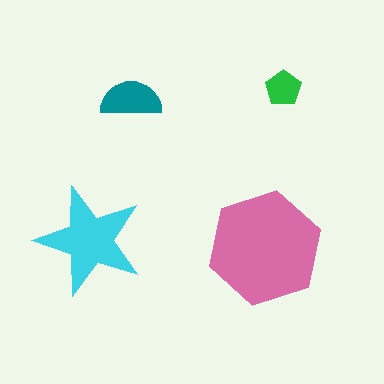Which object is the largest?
The pink hexagon.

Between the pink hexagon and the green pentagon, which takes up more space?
The pink hexagon.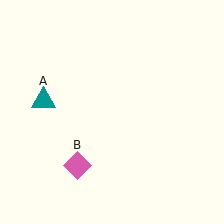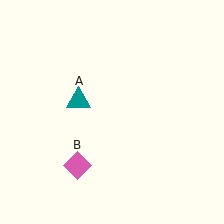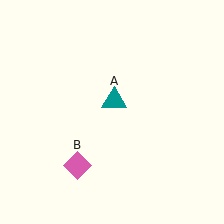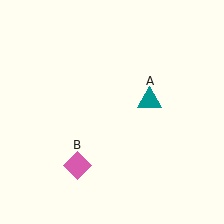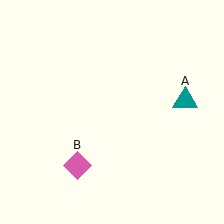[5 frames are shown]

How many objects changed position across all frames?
1 object changed position: teal triangle (object A).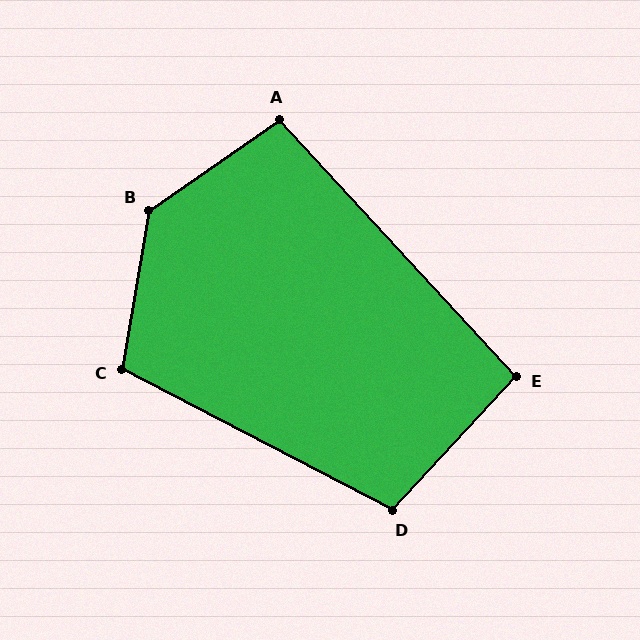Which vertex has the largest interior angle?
B, at approximately 134 degrees.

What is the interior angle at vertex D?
Approximately 105 degrees (obtuse).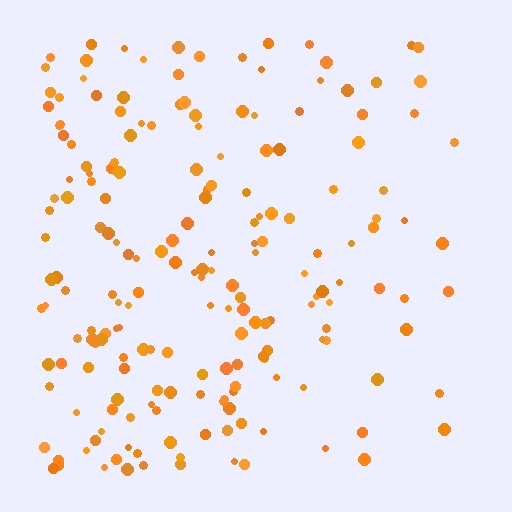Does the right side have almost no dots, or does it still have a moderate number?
Still a moderate number, just noticeably fewer than the left.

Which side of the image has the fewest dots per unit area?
The right.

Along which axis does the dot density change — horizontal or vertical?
Horizontal.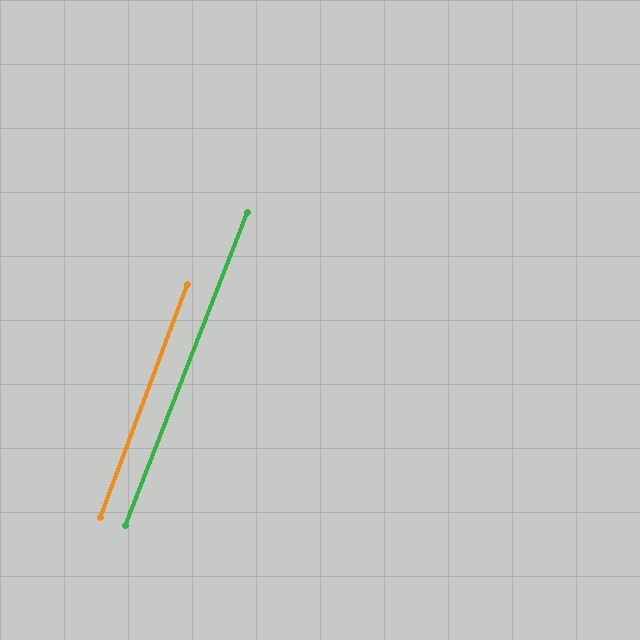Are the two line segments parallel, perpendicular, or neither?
Parallel — their directions differ by only 0.9°.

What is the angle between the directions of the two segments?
Approximately 1 degree.